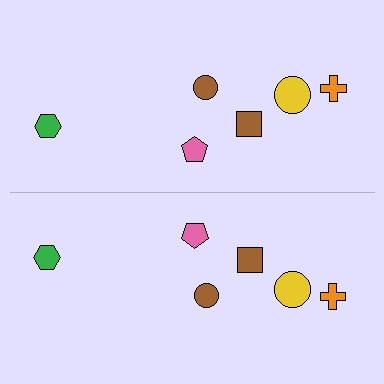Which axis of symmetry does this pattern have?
The pattern has a horizontal axis of symmetry running through the center of the image.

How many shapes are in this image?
There are 12 shapes in this image.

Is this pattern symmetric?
Yes, this pattern has bilateral (reflection) symmetry.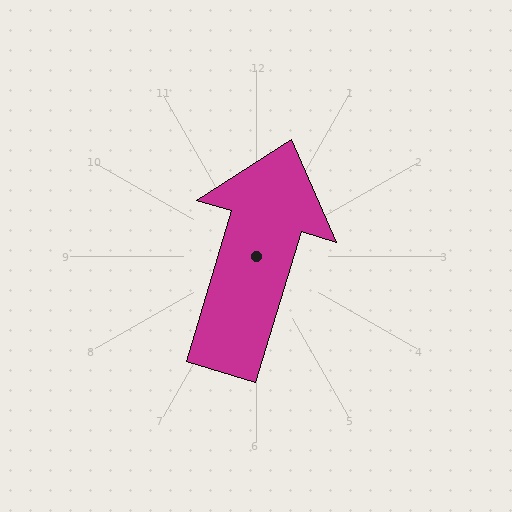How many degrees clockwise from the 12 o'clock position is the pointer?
Approximately 17 degrees.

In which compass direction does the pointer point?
North.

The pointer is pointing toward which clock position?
Roughly 1 o'clock.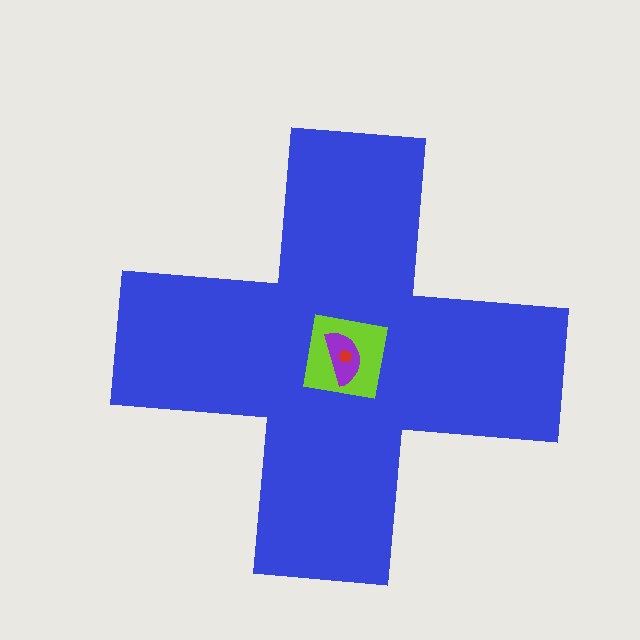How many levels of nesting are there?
4.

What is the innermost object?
The red pentagon.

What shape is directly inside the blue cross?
The lime square.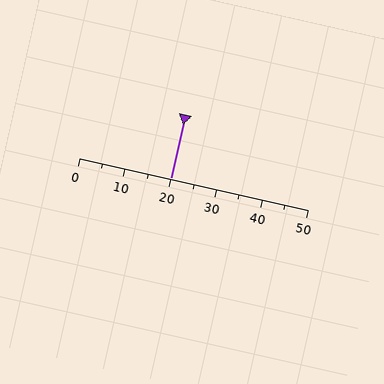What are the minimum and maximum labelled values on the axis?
The axis runs from 0 to 50.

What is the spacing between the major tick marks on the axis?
The major ticks are spaced 10 apart.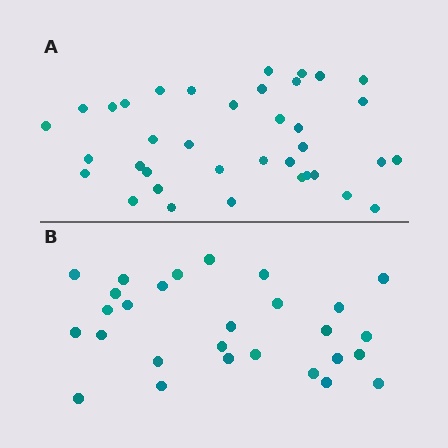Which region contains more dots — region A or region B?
Region A (the top region) has more dots.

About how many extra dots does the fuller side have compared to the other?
Region A has roughly 8 or so more dots than region B.